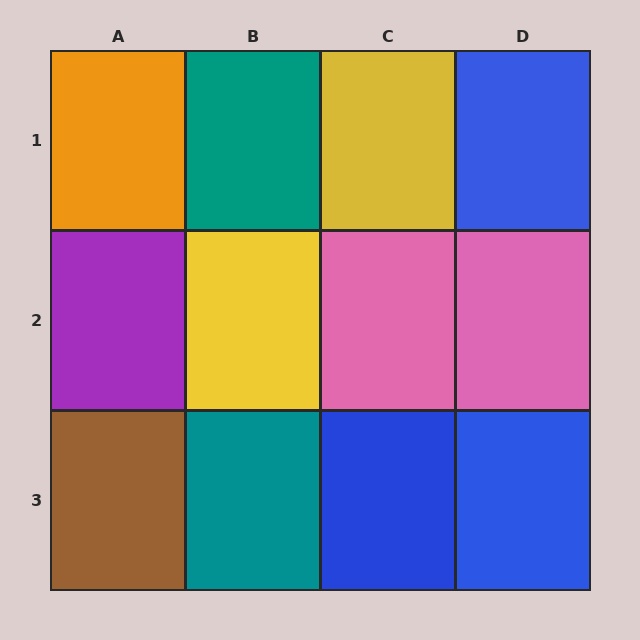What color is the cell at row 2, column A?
Purple.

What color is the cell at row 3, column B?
Teal.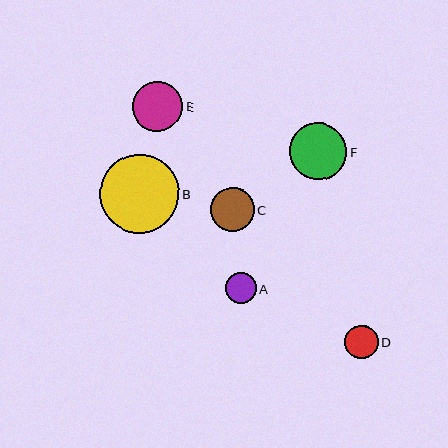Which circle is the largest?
Circle B is the largest with a size of approximately 79 pixels.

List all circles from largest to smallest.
From largest to smallest: B, F, E, C, D, A.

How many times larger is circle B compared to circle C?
Circle B is approximately 1.8 times the size of circle C.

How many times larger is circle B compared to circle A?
Circle B is approximately 2.6 times the size of circle A.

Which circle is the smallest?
Circle A is the smallest with a size of approximately 31 pixels.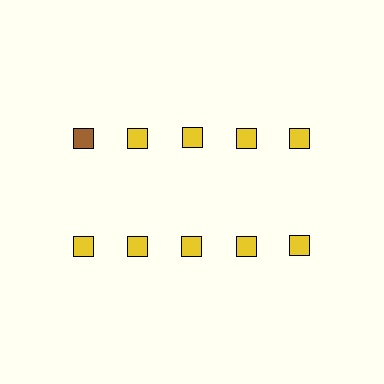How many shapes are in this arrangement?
There are 10 shapes arranged in a grid pattern.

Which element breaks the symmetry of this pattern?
The brown square in the top row, leftmost column breaks the symmetry. All other shapes are yellow squares.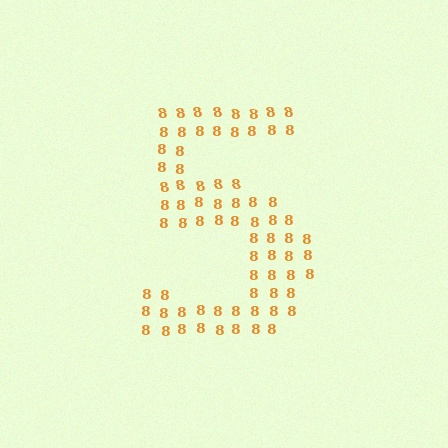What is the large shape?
The large shape is the digit 5.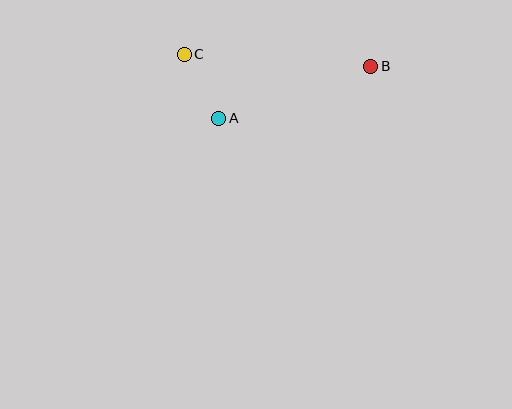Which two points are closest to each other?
Points A and C are closest to each other.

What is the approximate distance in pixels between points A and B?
The distance between A and B is approximately 161 pixels.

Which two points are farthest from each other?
Points B and C are farthest from each other.